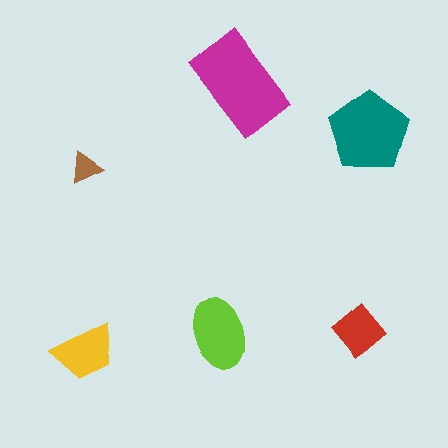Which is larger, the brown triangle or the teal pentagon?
The teal pentagon.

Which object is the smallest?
The brown triangle.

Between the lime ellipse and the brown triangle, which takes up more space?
The lime ellipse.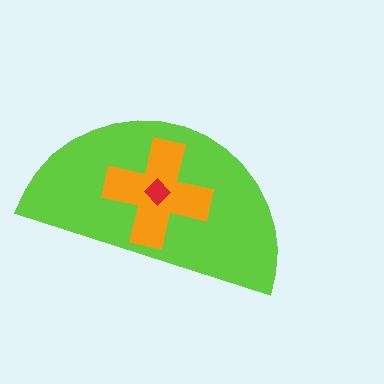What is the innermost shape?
The red diamond.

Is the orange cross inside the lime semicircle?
Yes.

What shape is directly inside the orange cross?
The red diamond.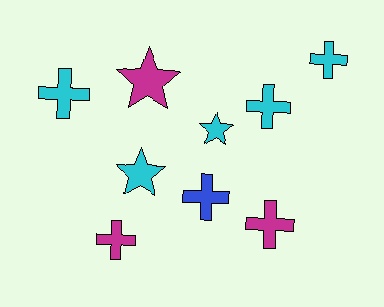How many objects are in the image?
There are 9 objects.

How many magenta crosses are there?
There are 2 magenta crosses.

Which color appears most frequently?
Cyan, with 5 objects.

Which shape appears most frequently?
Cross, with 6 objects.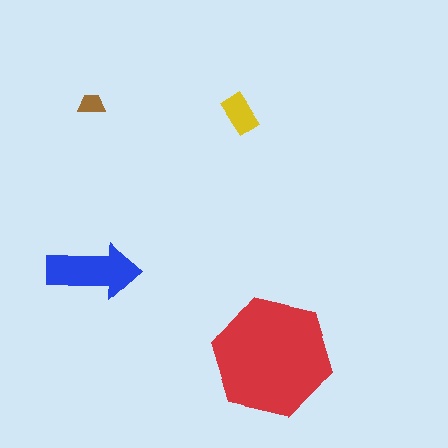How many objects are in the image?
There are 4 objects in the image.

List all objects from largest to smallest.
The red hexagon, the blue arrow, the yellow rectangle, the brown trapezoid.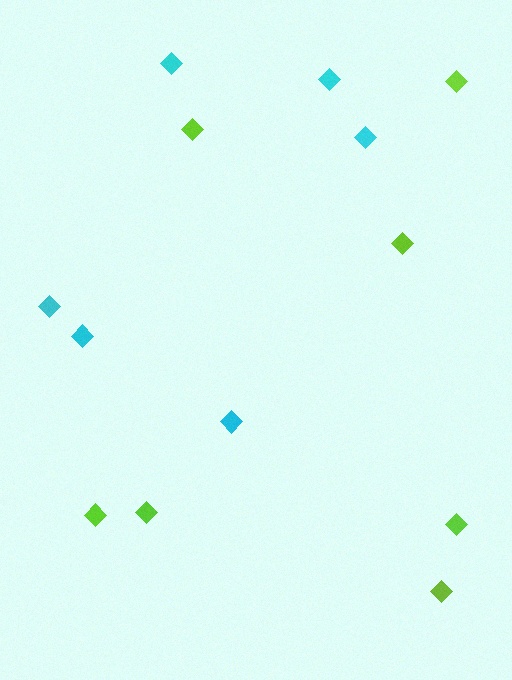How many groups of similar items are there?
There are 2 groups: one group of lime diamonds (7) and one group of cyan diamonds (6).